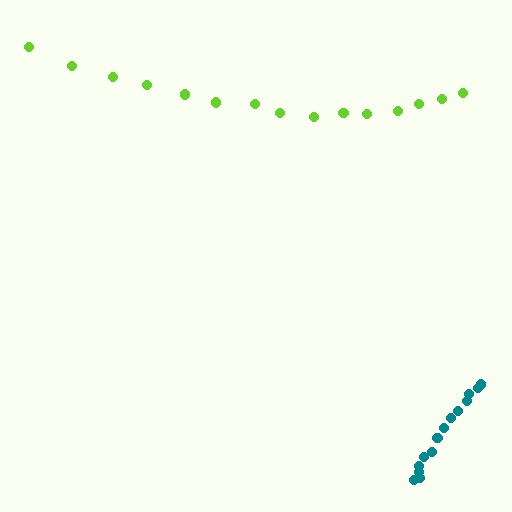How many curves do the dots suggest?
There are 2 distinct paths.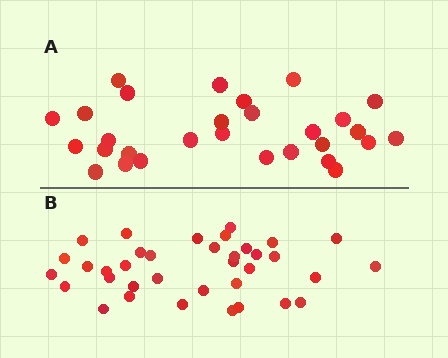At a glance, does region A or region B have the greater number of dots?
Region B (the bottom region) has more dots.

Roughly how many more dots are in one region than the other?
Region B has roughly 8 or so more dots than region A.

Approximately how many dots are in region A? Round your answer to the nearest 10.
About 30 dots. (The exact count is 29, which rounds to 30.)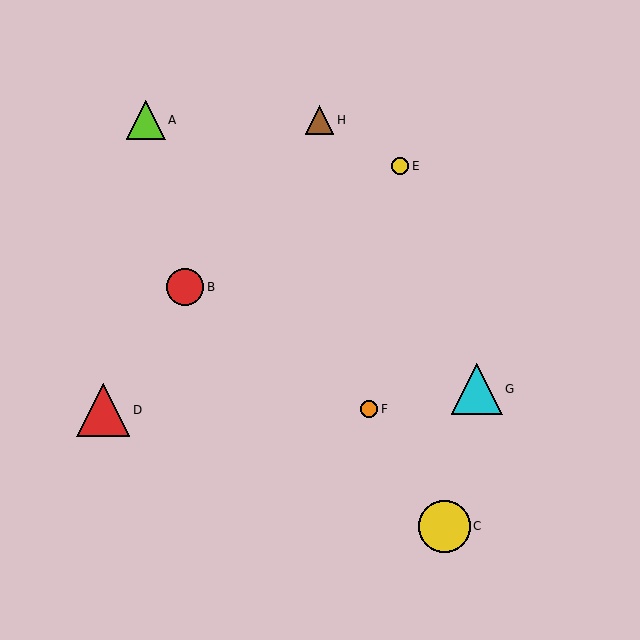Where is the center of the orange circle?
The center of the orange circle is at (369, 409).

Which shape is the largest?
The red triangle (labeled D) is the largest.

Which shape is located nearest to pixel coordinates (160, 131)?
The lime triangle (labeled A) at (146, 120) is nearest to that location.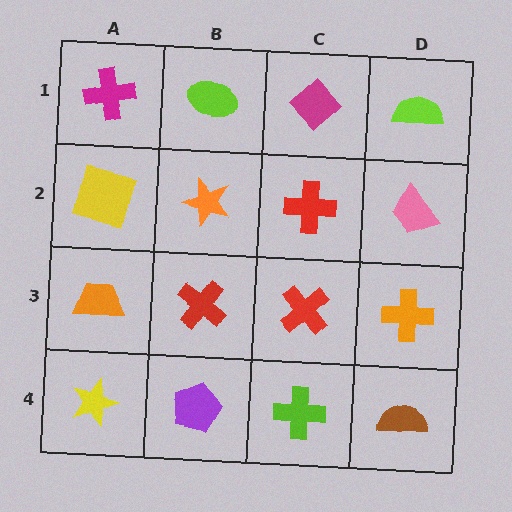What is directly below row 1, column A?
A yellow square.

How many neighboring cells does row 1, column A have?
2.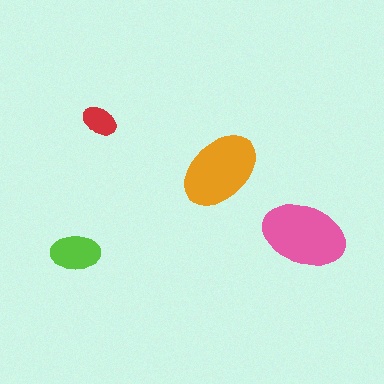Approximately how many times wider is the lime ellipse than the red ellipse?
About 1.5 times wider.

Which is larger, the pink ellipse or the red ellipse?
The pink one.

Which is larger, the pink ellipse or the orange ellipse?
The pink one.